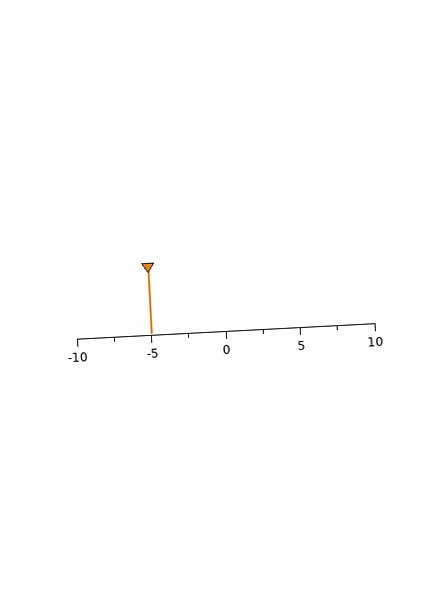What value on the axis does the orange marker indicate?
The marker indicates approximately -5.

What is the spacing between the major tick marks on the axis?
The major ticks are spaced 5 apart.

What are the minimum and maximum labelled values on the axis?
The axis runs from -10 to 10.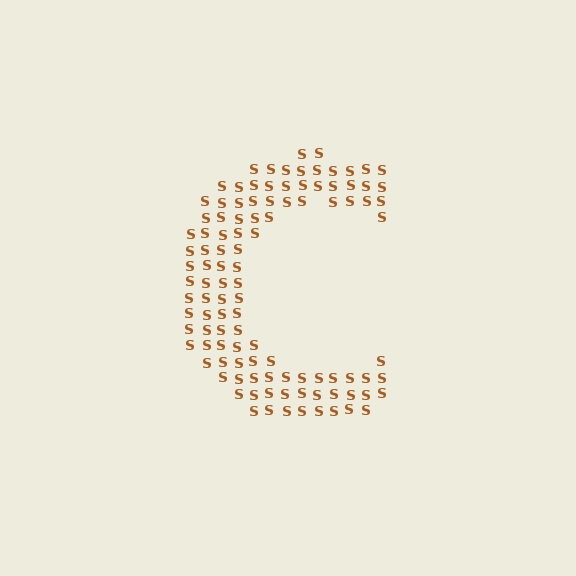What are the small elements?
The small elements are letter S's.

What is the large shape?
The large shape is the letter C.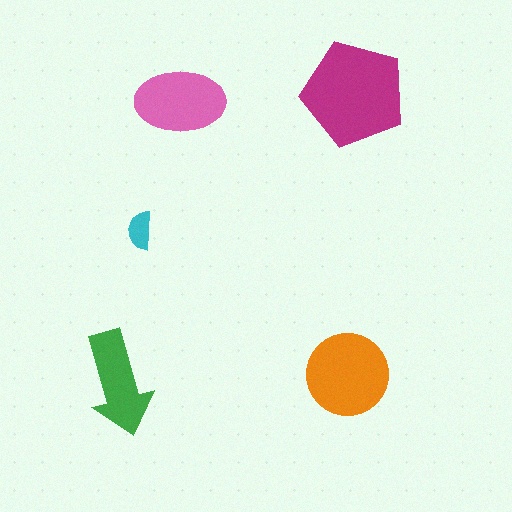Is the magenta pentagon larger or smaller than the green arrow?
Larger.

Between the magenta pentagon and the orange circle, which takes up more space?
The magenta pentagon.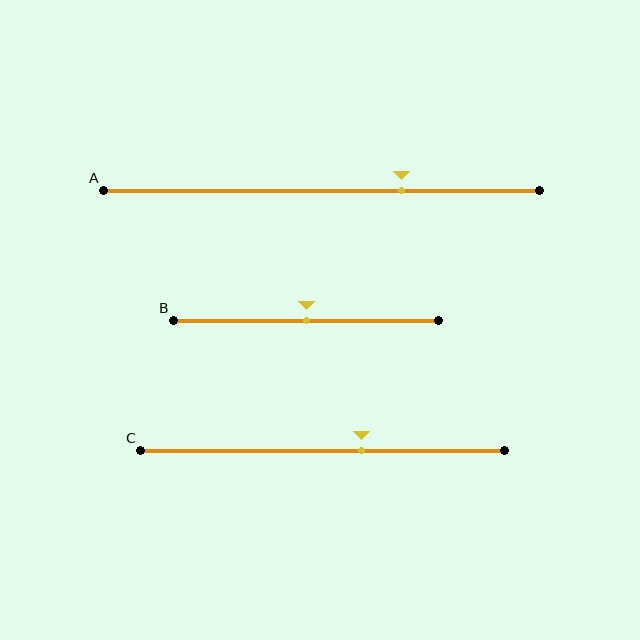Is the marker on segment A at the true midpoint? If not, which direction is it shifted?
No, the marker on segment A is shifted to the right by about 18% of the segment length.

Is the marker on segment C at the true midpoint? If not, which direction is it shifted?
No, the marker on segment C is shifted to the right by about 11% of the segment length.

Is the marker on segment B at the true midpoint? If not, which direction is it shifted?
Yes, the marker on segment B is at the true midpoint.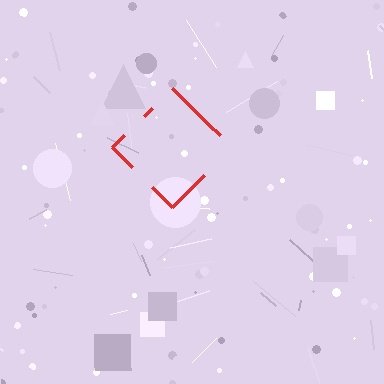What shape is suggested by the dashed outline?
The dashed outline suggests a diamond.